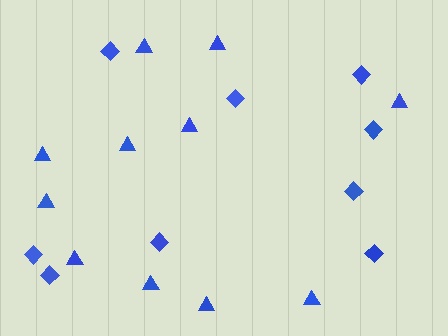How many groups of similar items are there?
There are 2 groups: one group of diamonds (9) and one group of triangles (11).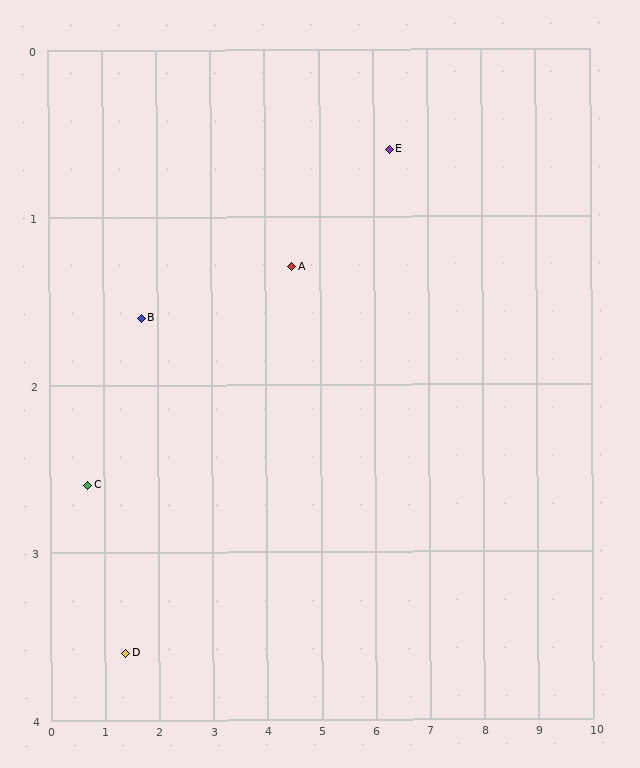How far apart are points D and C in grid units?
Points D and C are about 1.2 grid units apart.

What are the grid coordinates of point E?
Point E is at approximately (6.3, 0.6).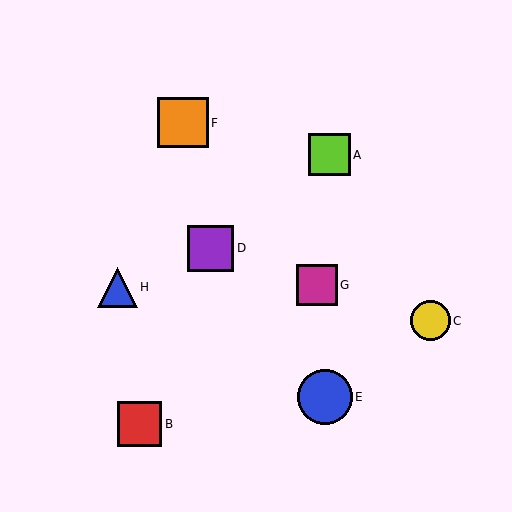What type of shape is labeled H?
Shape H is a blue triangle.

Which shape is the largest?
The blue circle (labeled E) is the largest.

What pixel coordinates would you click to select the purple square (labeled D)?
Click at (211, 248) to select the purple square D.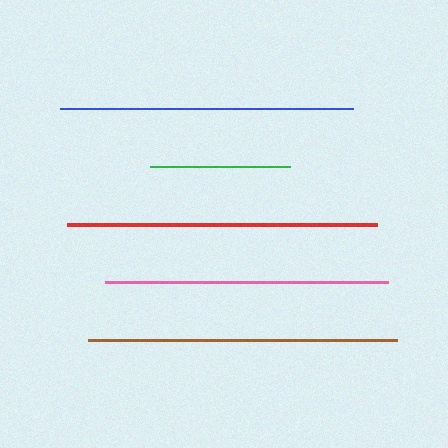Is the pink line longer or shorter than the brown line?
The brown line is longer than the pink line.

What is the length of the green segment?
The green segment is approximately 140 pixels long.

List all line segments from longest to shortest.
From longest to shortest: red, brown, blue, pink, green.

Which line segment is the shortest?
The green line is the shortest at approximately 140 pixels.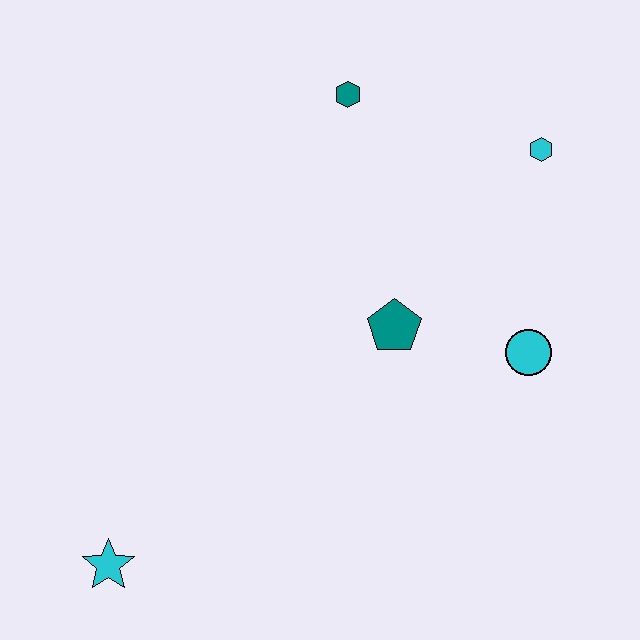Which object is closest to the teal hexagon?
The cyan hexagon is closest to the teal hexagon.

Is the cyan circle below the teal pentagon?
Yes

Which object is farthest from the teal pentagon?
The cyan star is farthest from the teal pentagon.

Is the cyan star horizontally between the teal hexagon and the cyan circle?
No